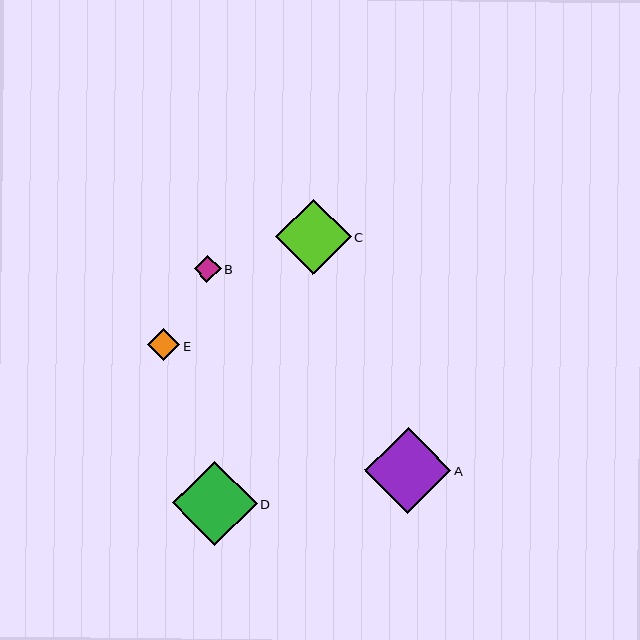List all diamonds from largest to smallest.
From largest to smallest: A, D, C, E, B.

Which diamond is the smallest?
Diamond B is the smallest with a size of approximately 27 pixels.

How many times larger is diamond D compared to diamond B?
Diamond D is approximately 3.2 times the size of diamond B.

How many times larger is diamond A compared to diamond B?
Diamond A is approximately 3.2 times the size of diamond B.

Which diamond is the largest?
Diamond A is the largest with a size of approximately 86 pixels.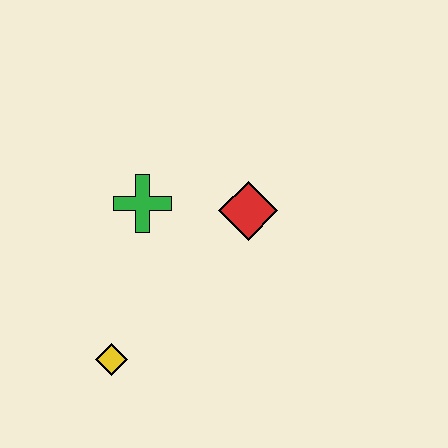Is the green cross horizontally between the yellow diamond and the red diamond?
Yes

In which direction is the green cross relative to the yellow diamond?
The green cross is above the yellow diamond.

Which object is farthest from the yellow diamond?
The red diamond is farthest from the yellow diamond.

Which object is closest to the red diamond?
The green cross is closest to the red diamond.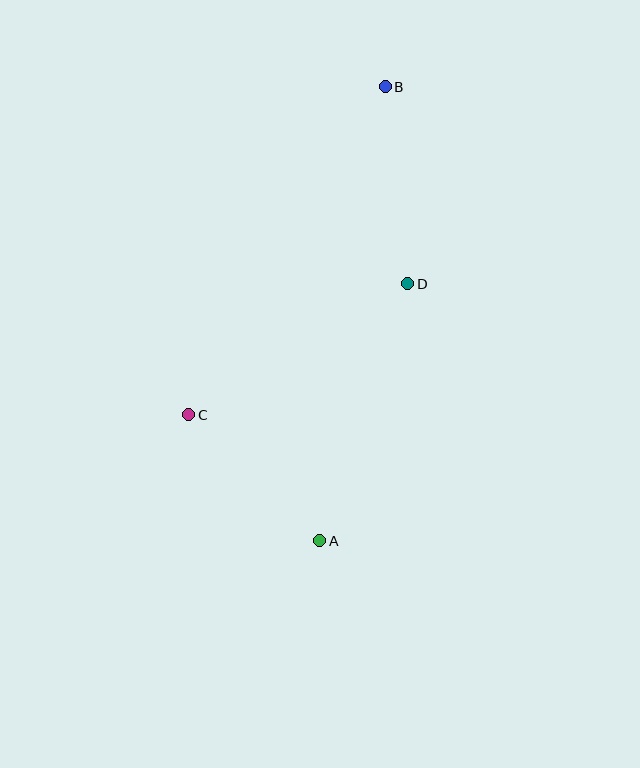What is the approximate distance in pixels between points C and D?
The distance between C and D is approximately 255 pixels.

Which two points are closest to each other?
Points A and C are closest to each other.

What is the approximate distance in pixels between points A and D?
The distance between A and D is approximately 272 pixels.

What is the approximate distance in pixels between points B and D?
The distance between B and D is approximately 198 pixels.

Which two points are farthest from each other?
Points A and B are farthest from each other.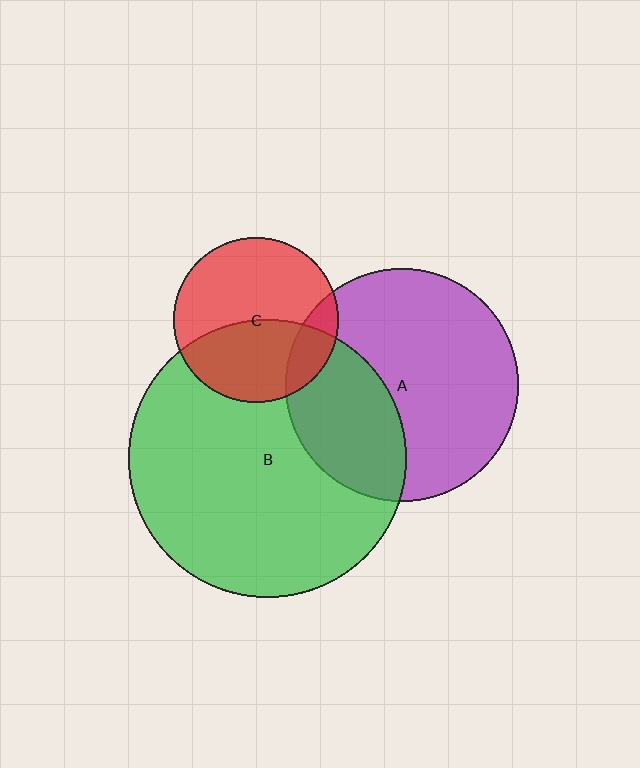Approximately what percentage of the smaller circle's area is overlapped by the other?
Approximately 45%.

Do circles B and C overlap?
Yes.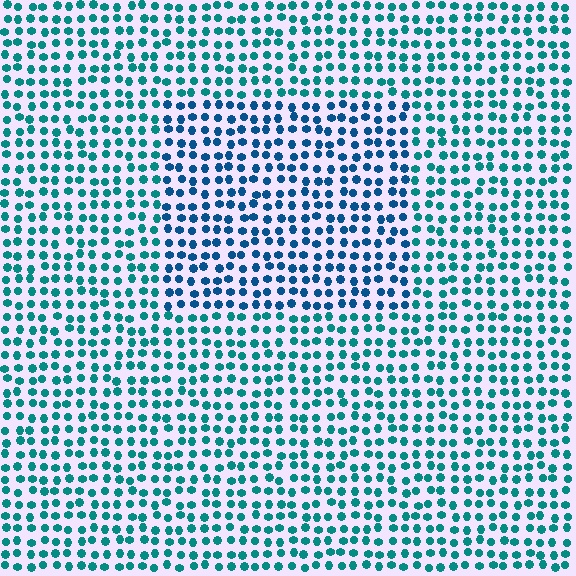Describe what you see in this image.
The image is filled with small teal elements in a uniform arrangement. A rectangle-shaped region is visible where the elements are tinted to a slightly different hue, forming a subtle color boundary.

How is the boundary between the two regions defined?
The boundary is defined purely by a slight shift in hue (about 30 degrees). Spacing, size, and orientation are identical on both sides.